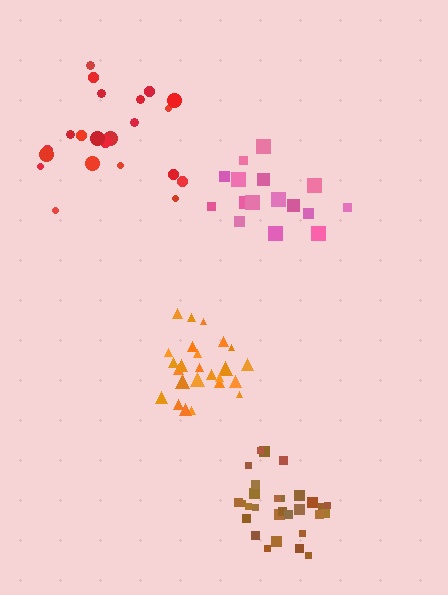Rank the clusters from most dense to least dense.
orange, brown, red, pink.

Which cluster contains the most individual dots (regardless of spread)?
Brown (29).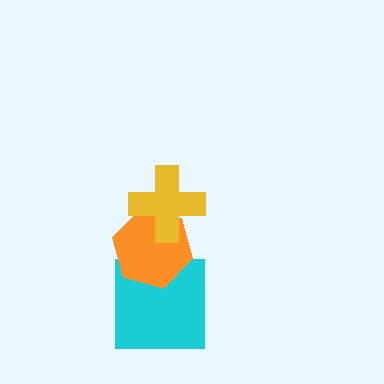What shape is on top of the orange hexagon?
The yellow cross is on top of the orange hexagon.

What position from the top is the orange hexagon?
The orange hexagon is 2nd from the top.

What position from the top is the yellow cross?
The yellow cross is 1st from the top.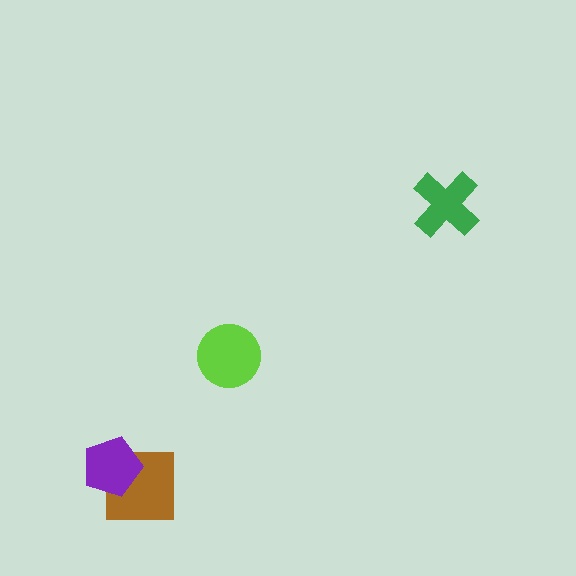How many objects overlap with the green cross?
0 objects overlap with the green cross.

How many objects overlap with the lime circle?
0 objects overlap with the lime circle.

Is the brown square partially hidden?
Yes, it is partially covered by another shape.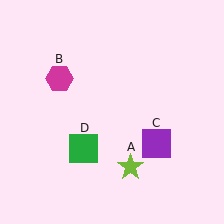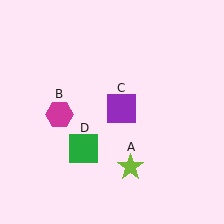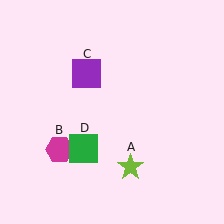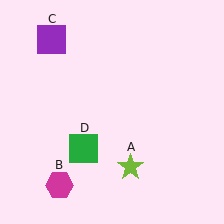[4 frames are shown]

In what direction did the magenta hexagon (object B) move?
The magenta hexagon (object B) moved down.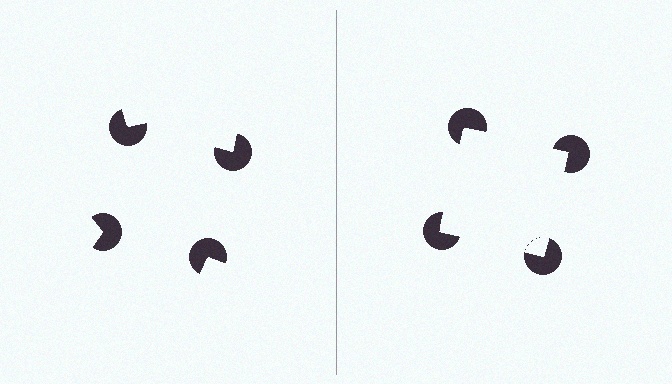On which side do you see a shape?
An illusory square appears on the right side. On the left side the wedge cuts are rotated, so no coherent shape forms.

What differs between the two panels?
The pac-man discs are positioned identically on both sides; only the wedge orientations differ. On the right they align to a square; on the left they are misaligned.